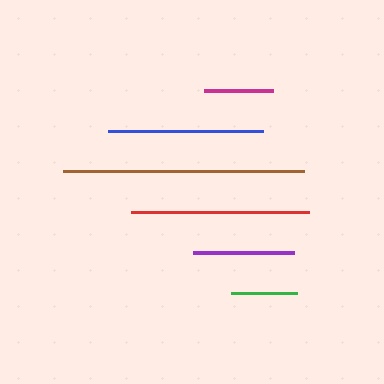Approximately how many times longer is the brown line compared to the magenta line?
The brown line is approximately 3.5 times the length of the magenta line.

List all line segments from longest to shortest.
From longest to shortest: brown, red, blue, purple, magenta, green.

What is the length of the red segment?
The red segment is approximately 178 pixels long.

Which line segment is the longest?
The brown line is the longest at approximately 241 pixels.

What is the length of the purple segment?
The purple segment is approximately 101 pixels long.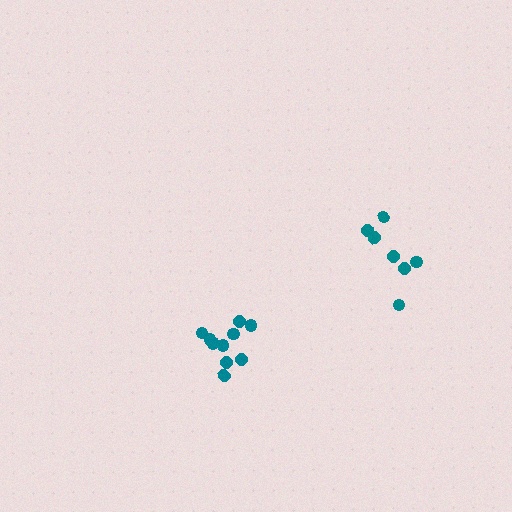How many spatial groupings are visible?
There are 2 spatial groupings.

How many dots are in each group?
Group 1: 10 dots, Group 2: 7 dots (17 total).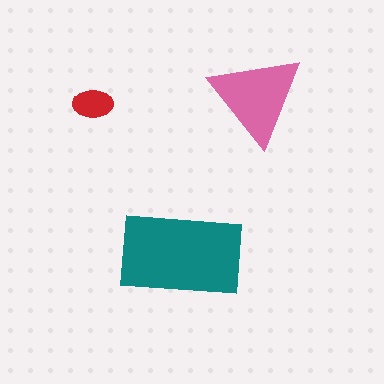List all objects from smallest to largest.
The red ellipse, the pink triangle, the teal rectangle.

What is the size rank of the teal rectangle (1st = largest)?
1st.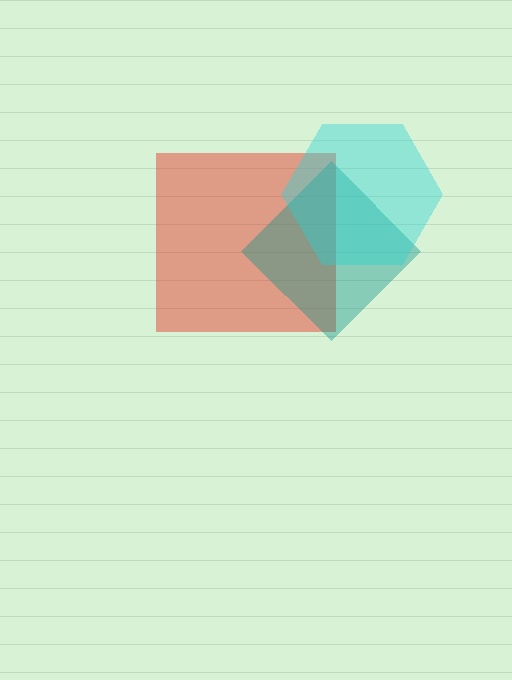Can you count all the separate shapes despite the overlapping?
Yes, there are 3 separate shapes.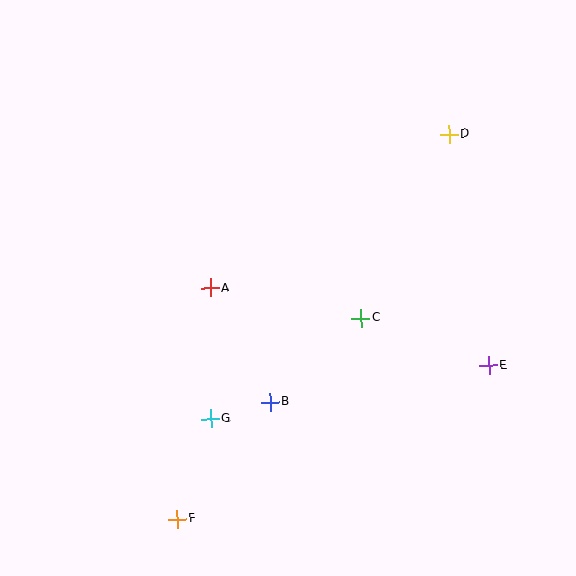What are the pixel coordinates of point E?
Point E is at (489, 365).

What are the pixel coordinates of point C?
Point C is at (361, 318).